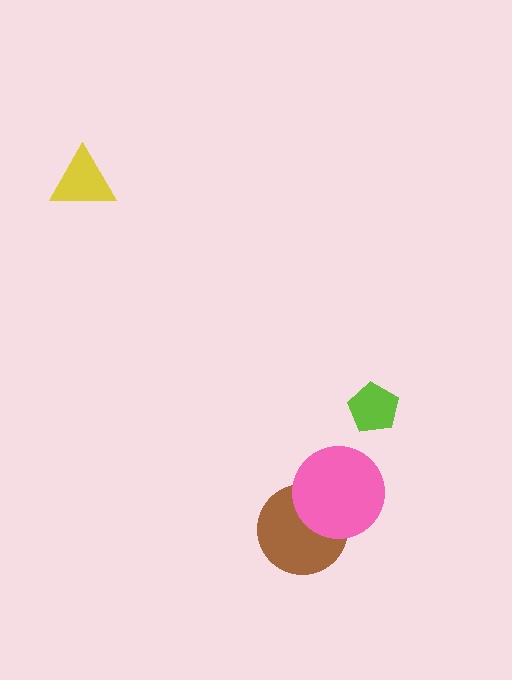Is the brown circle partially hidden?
Yes, it is partially covered by another shape.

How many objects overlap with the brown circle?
1 object overlaps with the brown circle.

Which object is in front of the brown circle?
The pink circle is in front of the brown circle.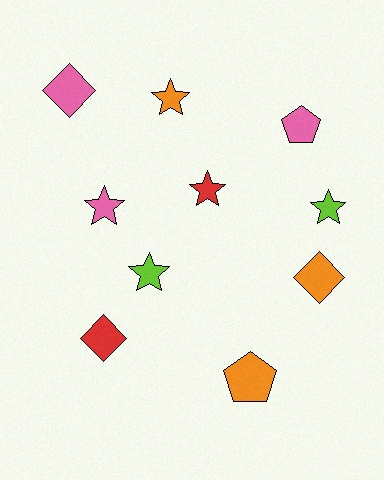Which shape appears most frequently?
Star, with 5 objects.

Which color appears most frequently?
Pink, with 3 objects.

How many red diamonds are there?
There is 1 red diamond.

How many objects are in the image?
There are 10 objects.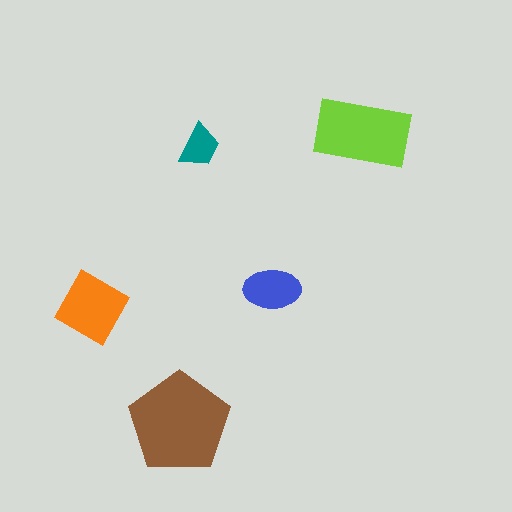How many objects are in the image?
There are 5 objects in the image.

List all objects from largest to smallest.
The brown pentagon, the lime rectangle, the orange square, the blue ellipse, the teal trapezoid.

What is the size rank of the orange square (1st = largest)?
3rd.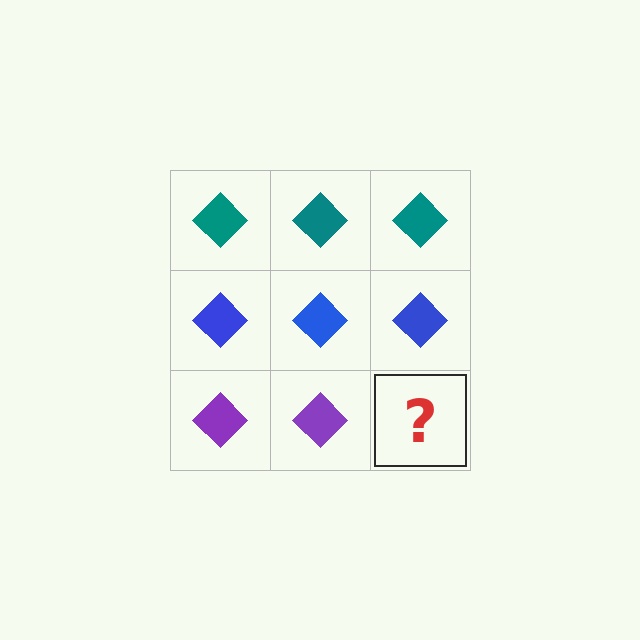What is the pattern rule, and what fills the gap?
The rule is that each row has a consistent color. The gap should be filled with a purple diamond.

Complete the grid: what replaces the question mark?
The question mark should be replaced with a purple diamond.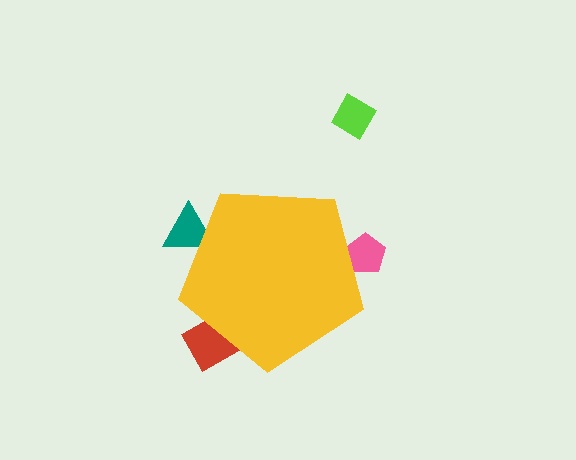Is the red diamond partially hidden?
Yes, the red diamond is partially hidden behind the yellow pentagon.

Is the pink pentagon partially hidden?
Yes, the pink pentagon is partially hidden behind the yellow pentagon.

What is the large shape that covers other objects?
A yellow pentagon.